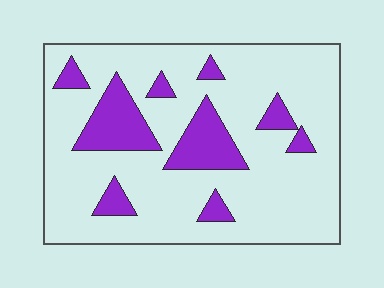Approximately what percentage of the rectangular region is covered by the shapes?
Approximately 20%.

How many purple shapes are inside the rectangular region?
9.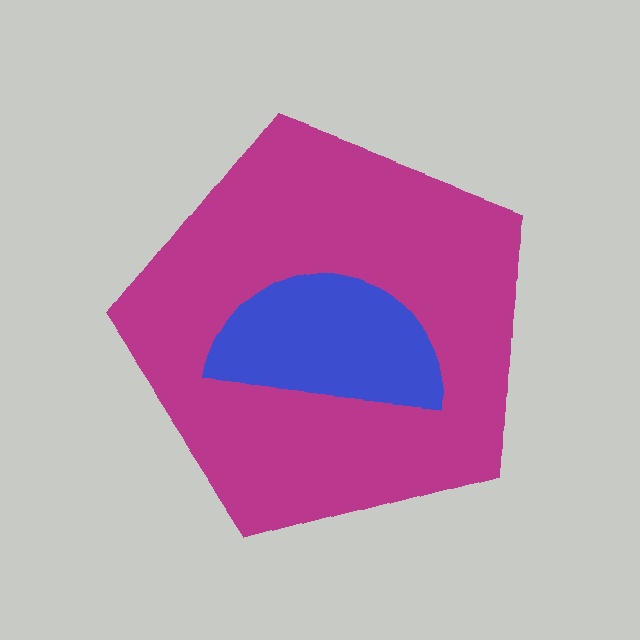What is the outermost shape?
The magenta pentagon.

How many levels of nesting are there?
2.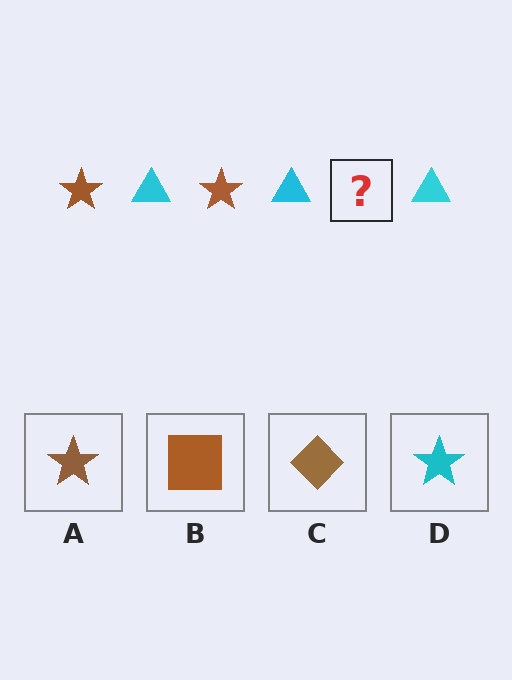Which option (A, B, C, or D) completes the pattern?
A.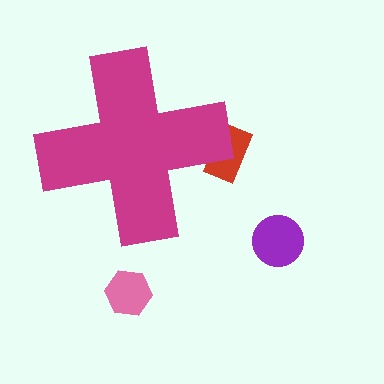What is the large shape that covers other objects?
A magenta cross.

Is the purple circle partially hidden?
No, the purple circle is fully visible.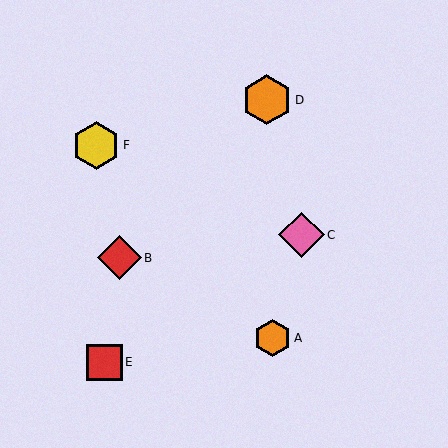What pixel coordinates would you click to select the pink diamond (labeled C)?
Click at (302, 235) to select the pink diamond C.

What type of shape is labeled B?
Shape B is a red diamond.